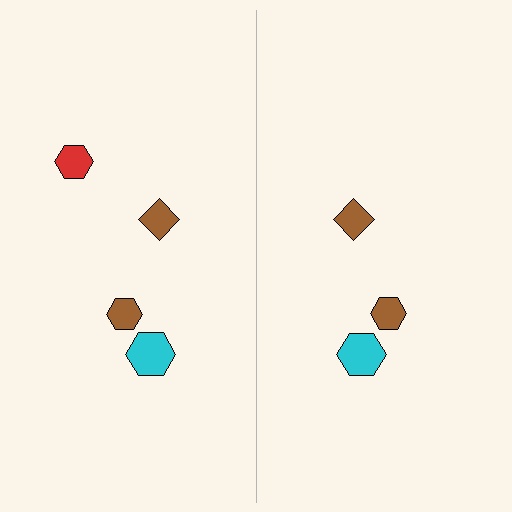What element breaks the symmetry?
A red hexagon is missing from the right side.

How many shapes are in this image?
There are 7 shapes in this image.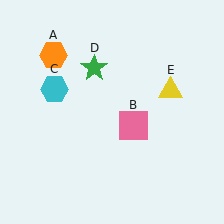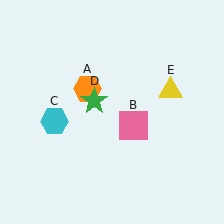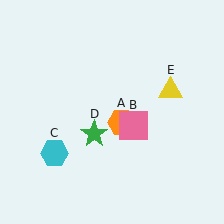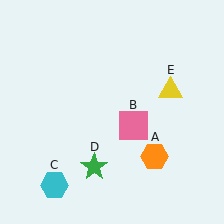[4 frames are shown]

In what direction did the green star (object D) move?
The green star (object D) moved down.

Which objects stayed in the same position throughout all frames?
Pink square (object B) and yellow triangle (object E) remained stationary.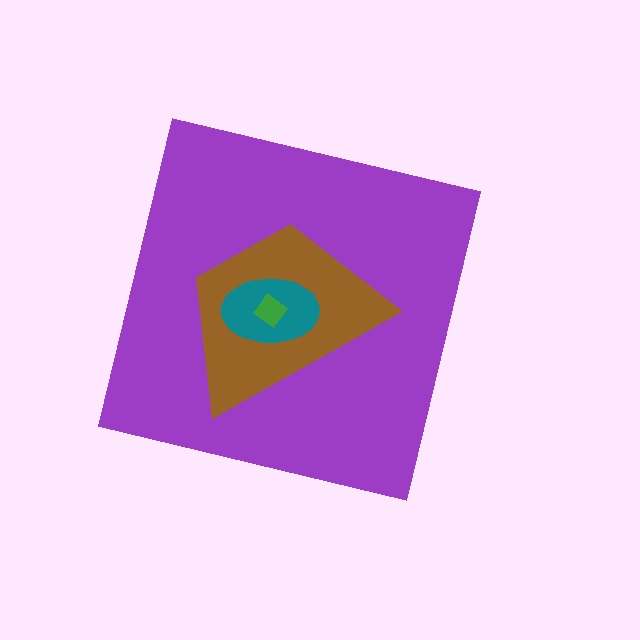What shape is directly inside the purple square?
The brown trapezoid.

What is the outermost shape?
The purple square.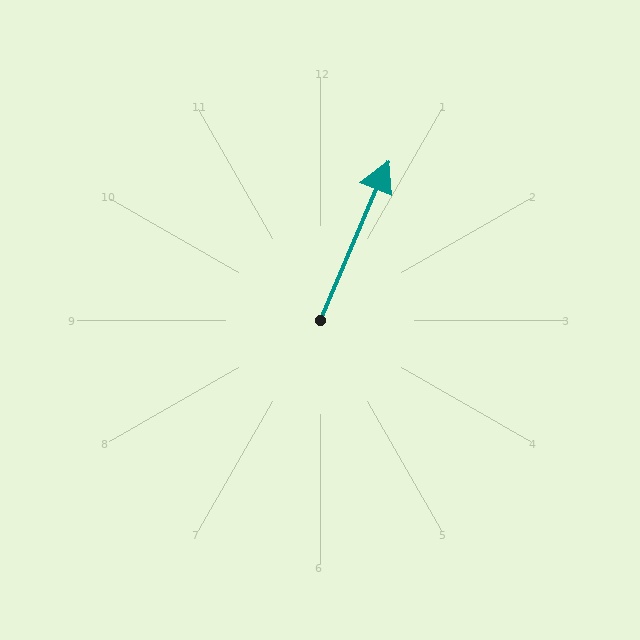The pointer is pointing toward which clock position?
Roughly 1 o'clock.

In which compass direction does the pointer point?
Northeast.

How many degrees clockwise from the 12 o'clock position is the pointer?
Approximately 23 degrees.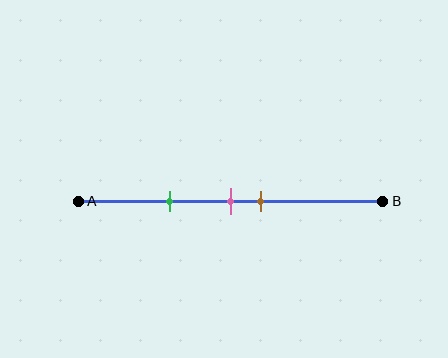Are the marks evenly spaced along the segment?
No, the marks are not evenly spaced.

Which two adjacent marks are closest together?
The pink and brown marks are the closest adjacent pair.